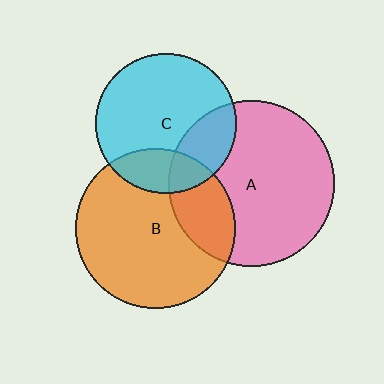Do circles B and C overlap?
Yes.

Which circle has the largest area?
Circle A (pink).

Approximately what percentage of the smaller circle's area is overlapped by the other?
Approximately 20%.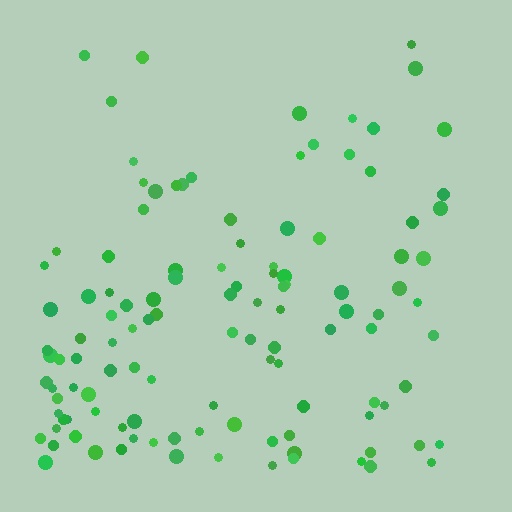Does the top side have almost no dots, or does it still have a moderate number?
Still a moderate number, just noticeably fewer than the bottom.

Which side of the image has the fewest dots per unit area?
The top.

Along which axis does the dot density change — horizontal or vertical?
Vertical.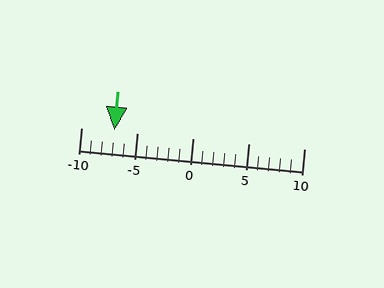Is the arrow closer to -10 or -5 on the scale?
The arrow is closer to -5.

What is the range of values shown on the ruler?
The ruler shows values from -10 to 10.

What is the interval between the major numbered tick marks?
The major tick marks are spaced 5 units apart.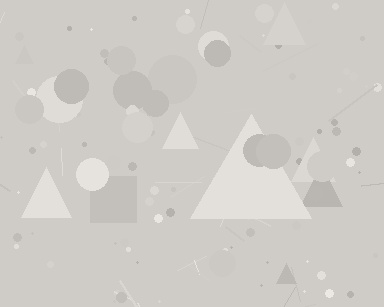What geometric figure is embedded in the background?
A triangle is embedded in the background.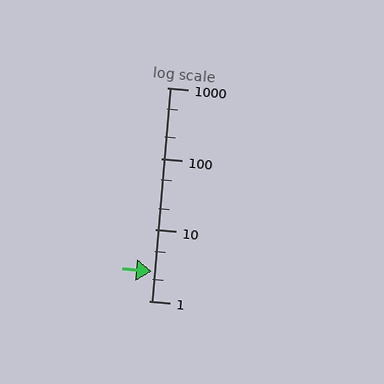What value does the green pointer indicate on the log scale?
The pointer indicates approximately 2.6.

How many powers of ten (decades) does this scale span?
The scale spans 3 decades, from 1 to 1000.